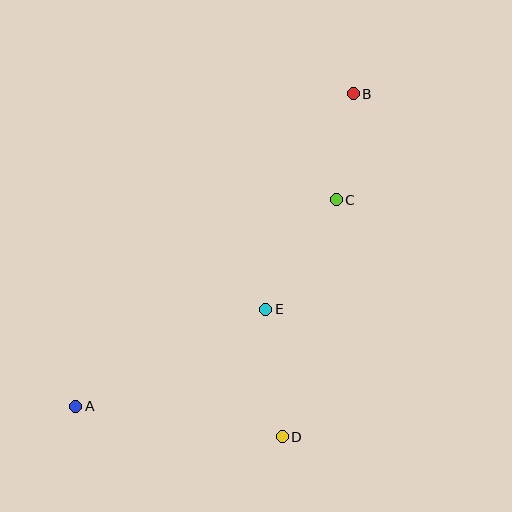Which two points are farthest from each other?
Points A and B are farthest from each other.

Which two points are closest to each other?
Points B and C are closest to each other.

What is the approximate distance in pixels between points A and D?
The distance between A and D is approximately 209 pixels.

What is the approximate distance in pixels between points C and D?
The distance between C and D is approximately 243 pixels.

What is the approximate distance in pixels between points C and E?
The distance between C and E is approximately 130 pixels.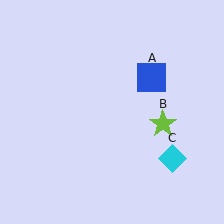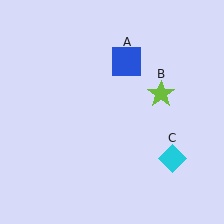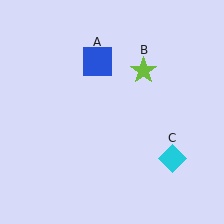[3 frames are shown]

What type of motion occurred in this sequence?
The blue square (object A), lime star (object B) rotated counterclockwise around the center of the scene.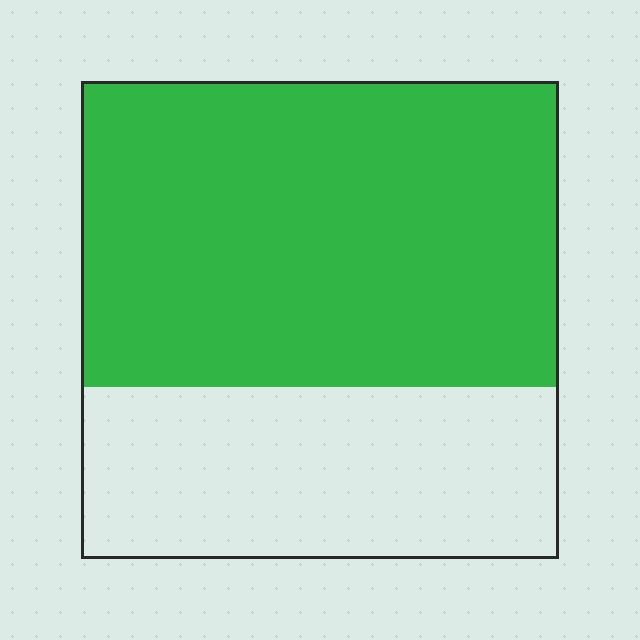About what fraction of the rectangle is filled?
About five eighths (5/8).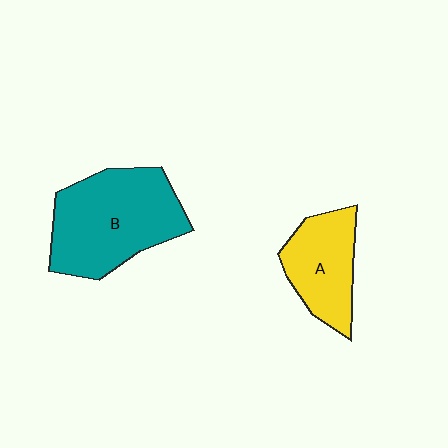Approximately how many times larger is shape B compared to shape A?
Approximately 1.6 times.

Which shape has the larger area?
Shape B (teal).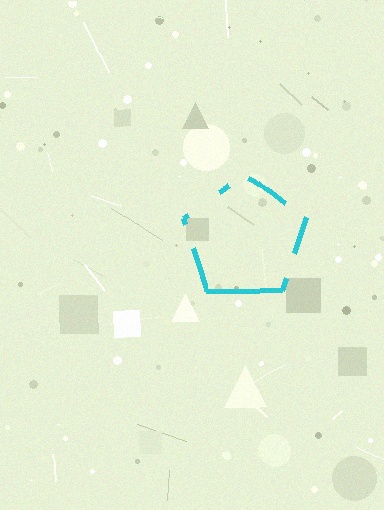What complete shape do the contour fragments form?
The contour fragments form a pentagon.